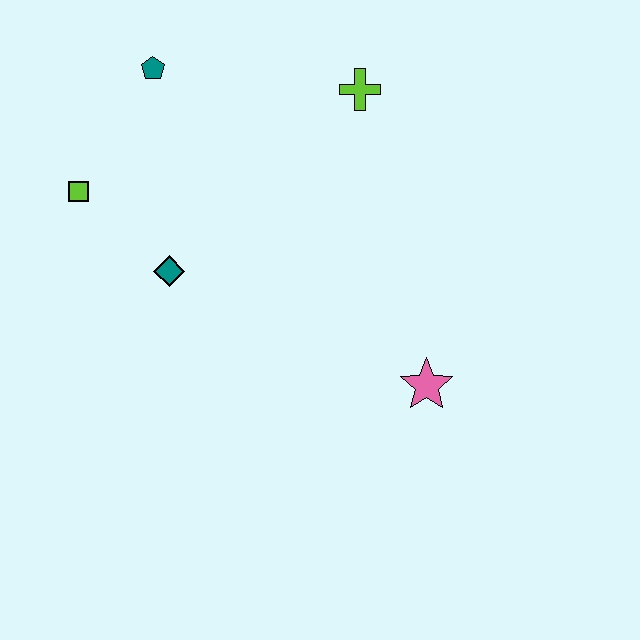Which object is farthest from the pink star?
The teal pentagon is farthest from the pink star.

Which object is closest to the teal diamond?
The lime square is closest to the teal diamond.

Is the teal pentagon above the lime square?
Yes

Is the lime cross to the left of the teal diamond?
No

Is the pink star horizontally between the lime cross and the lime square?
No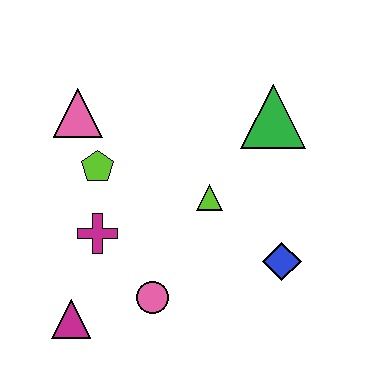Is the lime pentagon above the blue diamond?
Yes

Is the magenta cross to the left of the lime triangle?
Yes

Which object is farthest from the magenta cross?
The green triangle is farthest from the magenta cross.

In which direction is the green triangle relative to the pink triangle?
The green triangle is to the right of the pink triangle.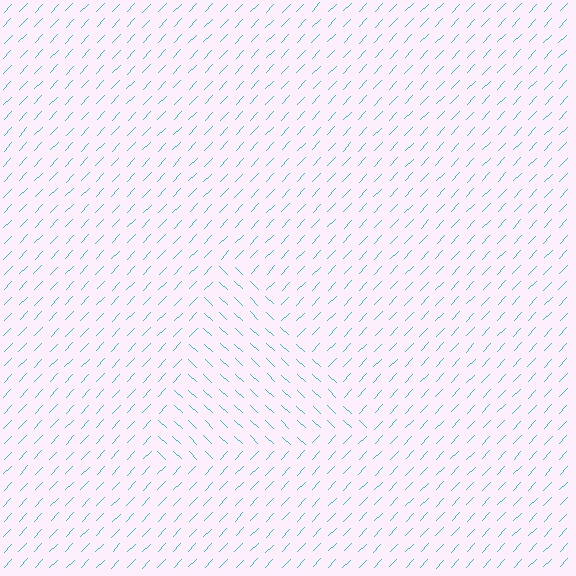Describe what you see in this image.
The image is filled with small cyan line segments. A triangle region in the image has lines oriented differently from the surrounding lines, creating a visible texture boundary.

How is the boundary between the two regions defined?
The boundary is defined purely by a change in line orientation (approximately 90 degrees difference). All lines are the same color and thickness.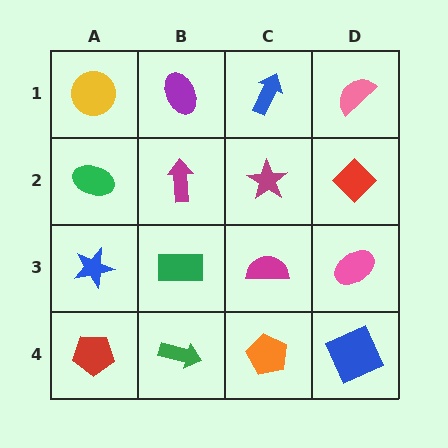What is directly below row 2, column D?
A pink ellipse.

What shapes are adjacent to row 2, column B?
A purple ellipse (row 1, column B), a green rectangle (row 3, column B), a green ellipse (row 2, column A), a magenta star (row 2, column C).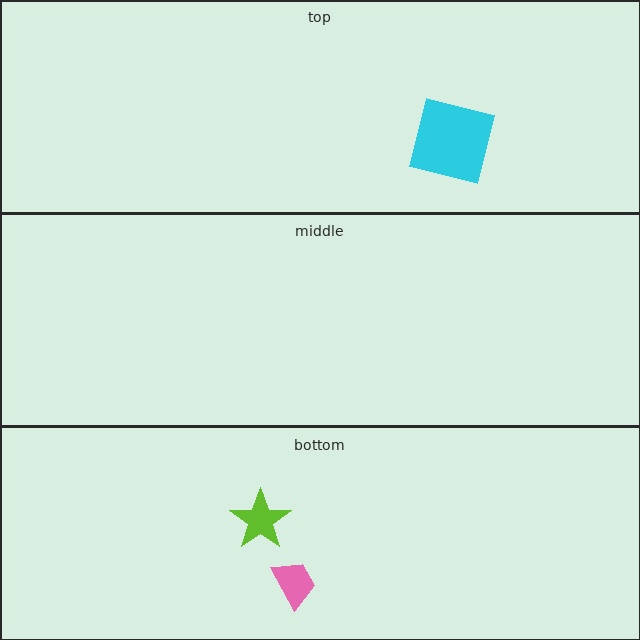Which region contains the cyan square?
The top region.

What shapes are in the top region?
The cyan square.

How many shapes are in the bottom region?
2.